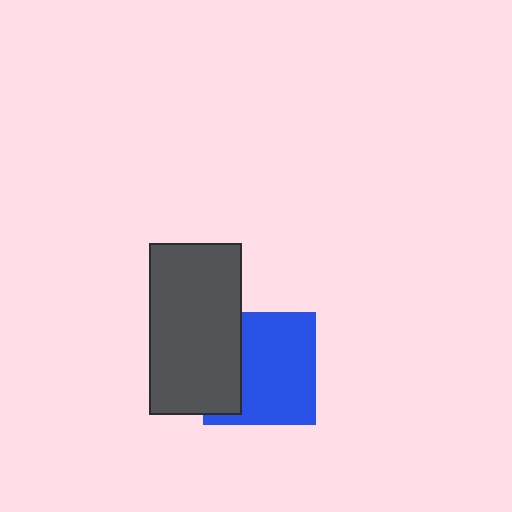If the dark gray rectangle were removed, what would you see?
You would see the complete blue square.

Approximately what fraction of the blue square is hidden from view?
Roughly 31% of the blue square is hidden behind the dark gray rectangle.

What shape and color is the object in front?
The object in front is a dark gray rectangle.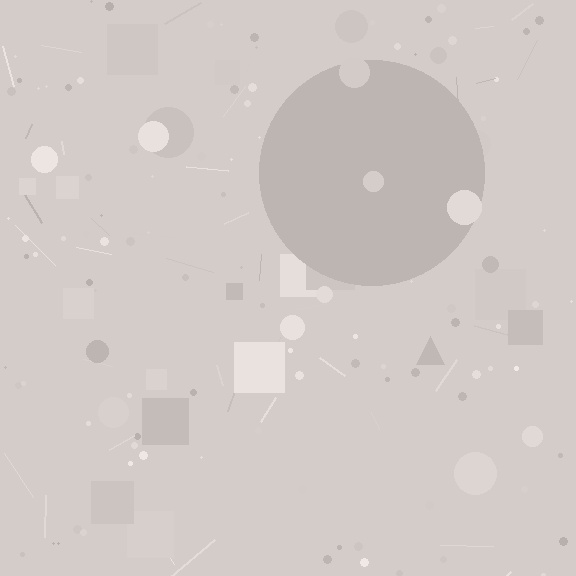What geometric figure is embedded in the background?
A circle is embedded in the background.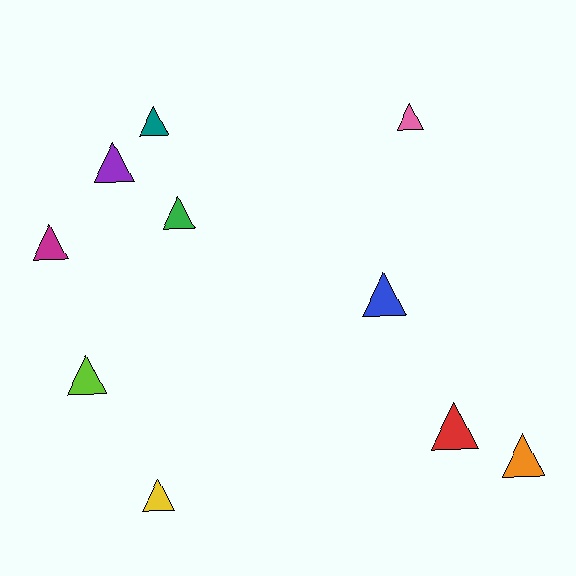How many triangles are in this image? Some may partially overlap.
There are 10 triangles.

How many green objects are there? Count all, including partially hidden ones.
There is 1 green object.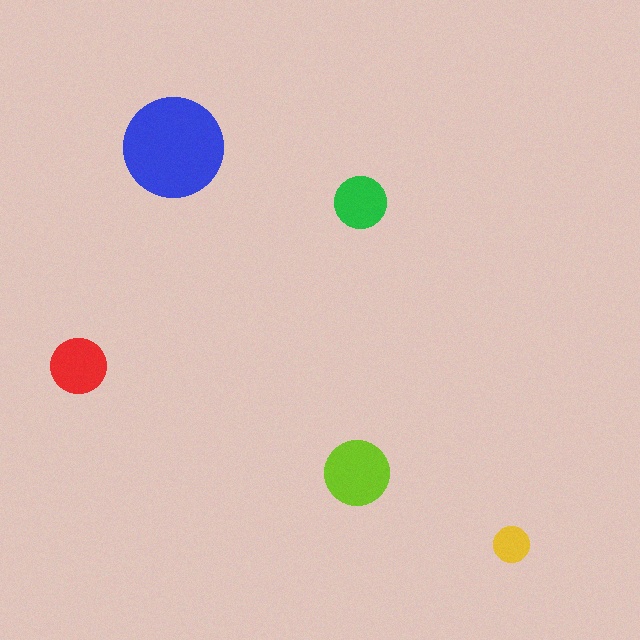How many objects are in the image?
There are 5 objects in the image.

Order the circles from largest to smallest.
the blue one, the lime one, the red one, the green one, the yellow one.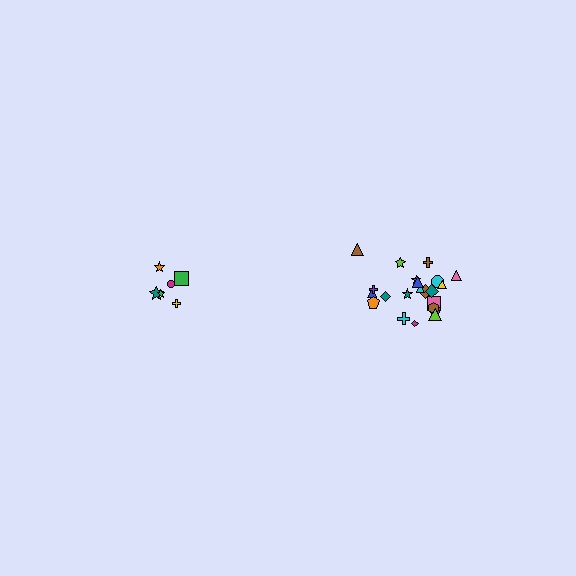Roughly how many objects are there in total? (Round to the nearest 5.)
Roughly 30 objects in total.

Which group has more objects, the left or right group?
The right group.